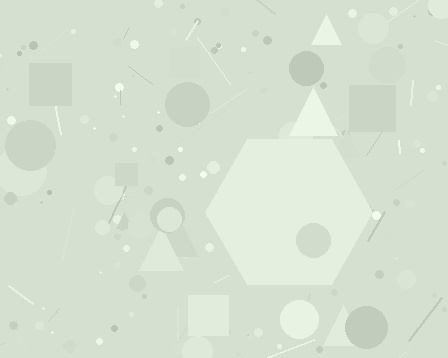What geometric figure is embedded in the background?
A hexagon is embedded in the background.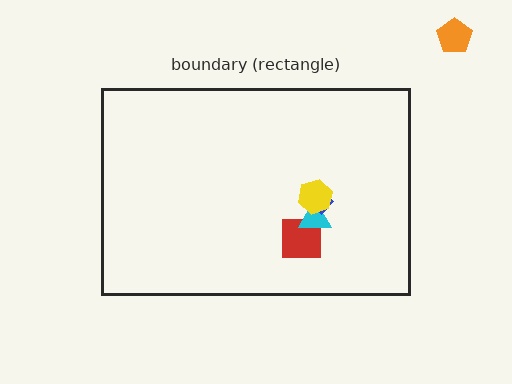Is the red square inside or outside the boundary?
Inside.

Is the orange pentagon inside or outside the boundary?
Outside.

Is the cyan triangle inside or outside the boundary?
Inside.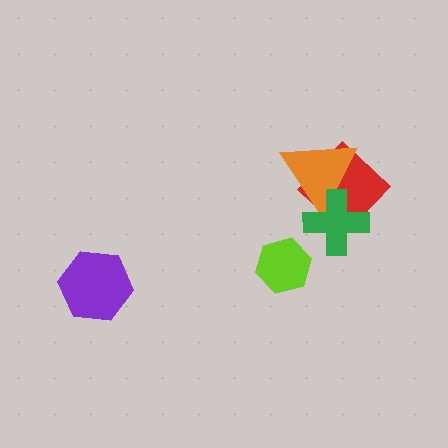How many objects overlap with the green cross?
2 objects overlap with the green cross.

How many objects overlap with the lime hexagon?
0 objects overlap with the lime hexagon.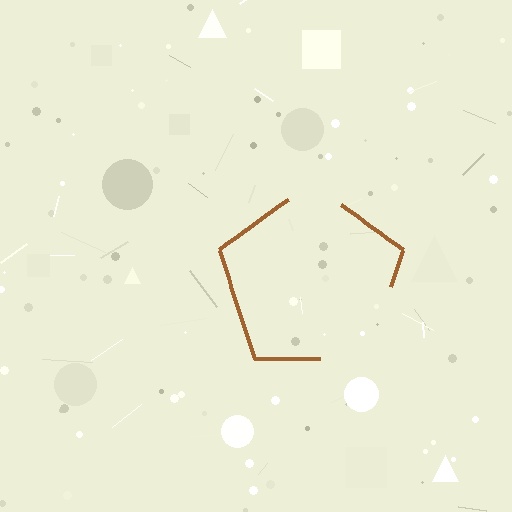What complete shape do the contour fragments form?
The contour fragments form a pentagon.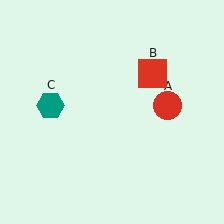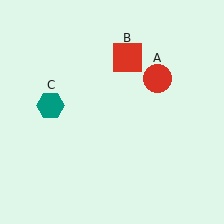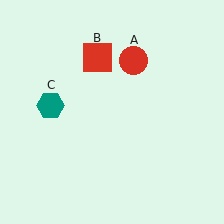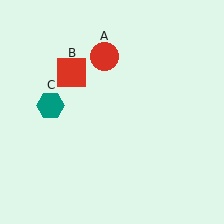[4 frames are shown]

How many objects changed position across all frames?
2 objects changed position: red circle (object A), red square (object B).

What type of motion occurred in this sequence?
The red circle (object A), red square (object B) rotated counterclockwise around the center of the scene.